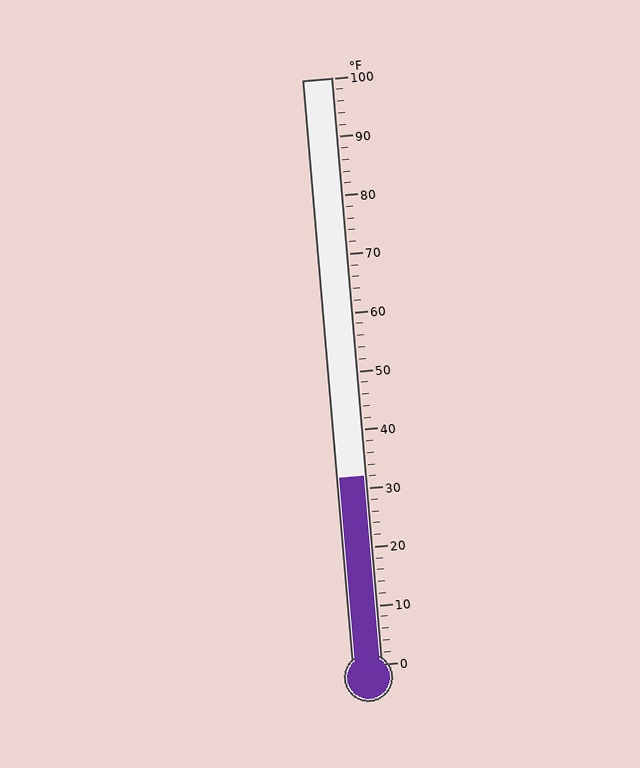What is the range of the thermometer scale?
The thermometer scale ranges from 0°F to 100°F.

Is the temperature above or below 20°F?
The temperature is above 20°F.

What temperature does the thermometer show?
The thermometer shows approximately 32°F.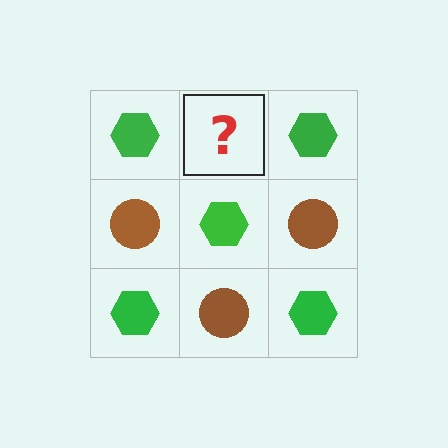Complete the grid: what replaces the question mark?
The question mark should be replaced with a brown circle.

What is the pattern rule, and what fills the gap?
The rule is that it alternates green hexagon and brown circle in a checkerboard pattern. The gap should be filled with a brown circle.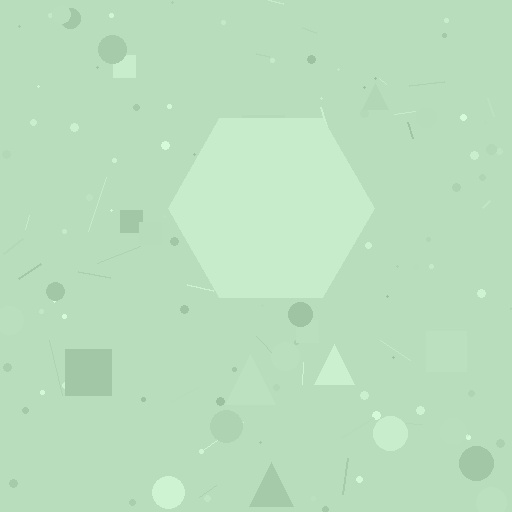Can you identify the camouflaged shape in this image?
The camouflaged shape is a hexagon.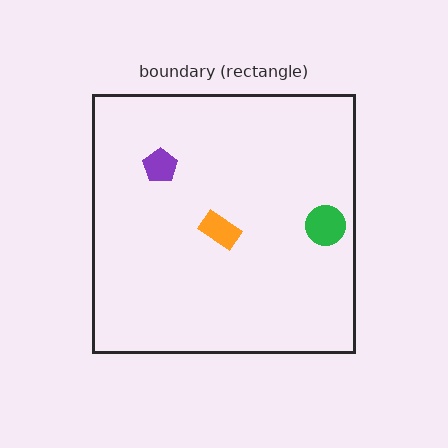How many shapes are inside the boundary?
3 inside, 0 outside.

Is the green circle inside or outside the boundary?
Inside.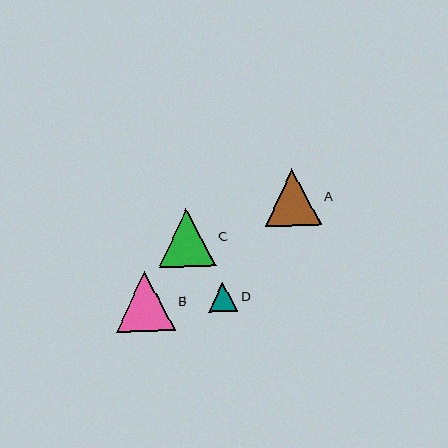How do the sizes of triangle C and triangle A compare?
Triangle C and triangle A are approximately the same size.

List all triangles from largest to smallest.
From largest to smallest: B, C, A, D.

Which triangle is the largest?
Triangle B is the largest with a size of approximately 60 pixels.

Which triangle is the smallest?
Triangle D is the smallest with a size of approximately 29 pixels.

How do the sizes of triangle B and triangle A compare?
Triangle B and triangle A are approximately the same size.